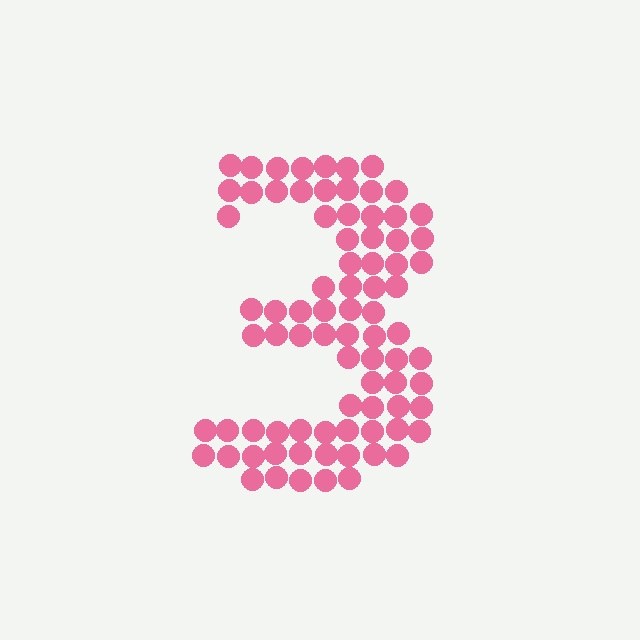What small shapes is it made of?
It is made of small circles.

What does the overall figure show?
The overall figure shows the digit 3.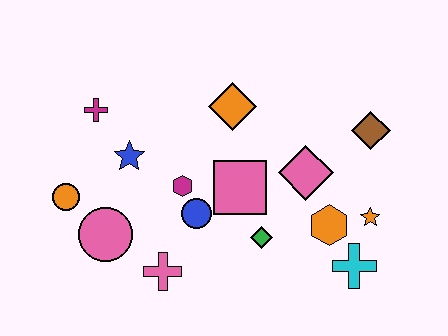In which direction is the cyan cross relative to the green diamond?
The cyan cross is to the right of the green diamond.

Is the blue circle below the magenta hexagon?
Yes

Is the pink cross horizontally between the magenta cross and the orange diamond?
Yes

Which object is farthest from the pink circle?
The brown diamond is farthest from the pink circle.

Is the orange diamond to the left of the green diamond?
Yes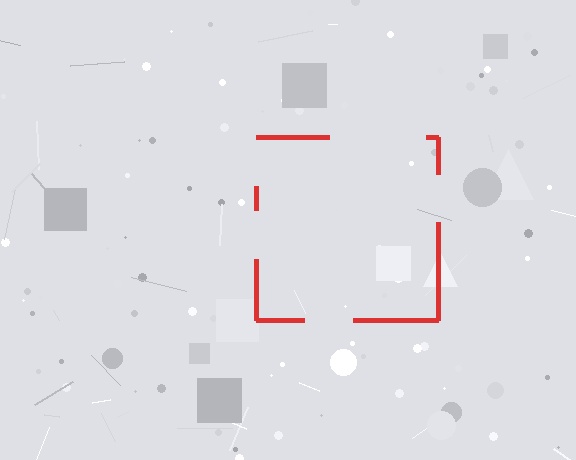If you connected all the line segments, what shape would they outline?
They would outline a square.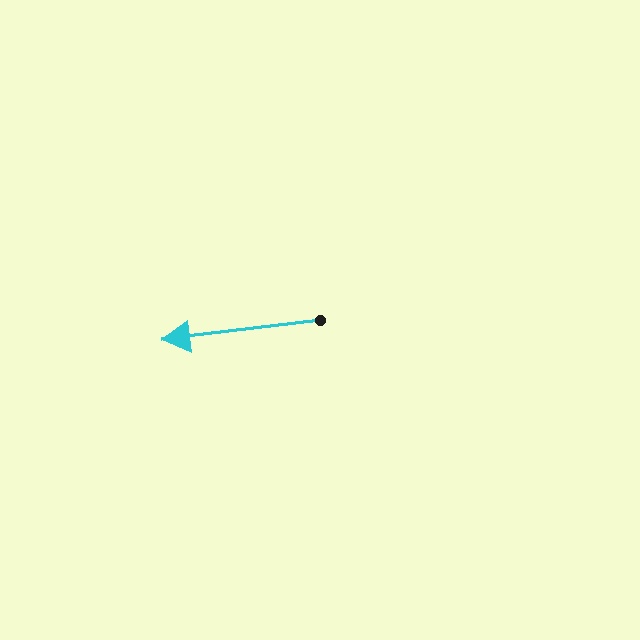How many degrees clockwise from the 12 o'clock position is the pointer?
Approximately 263 degrees.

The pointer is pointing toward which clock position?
Roughly 9 o'clock.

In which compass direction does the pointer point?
West.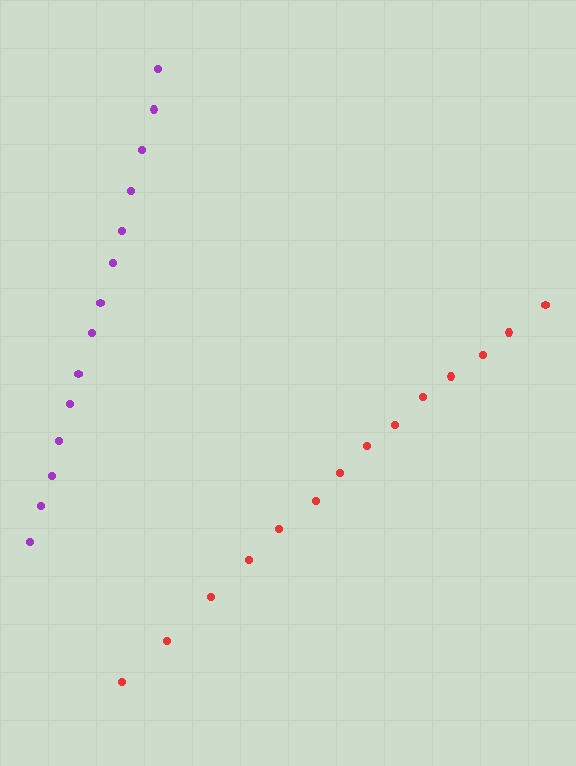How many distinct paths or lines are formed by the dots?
There are 2 distinct paths.